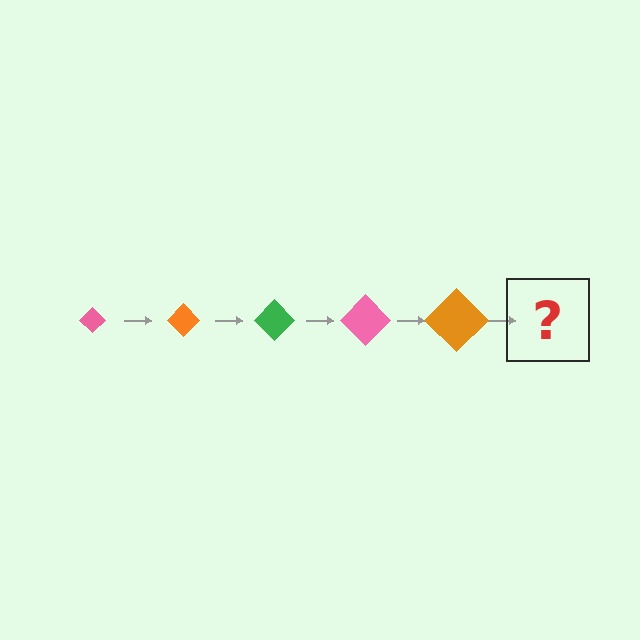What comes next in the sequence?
The next element should be a green diamond, larger than the previous one.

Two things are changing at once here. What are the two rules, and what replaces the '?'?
The two rules are that the diamond grows larger each step and the color cycles through pink, orange, and green. The '?' should be a green diamond, larger than the previous one.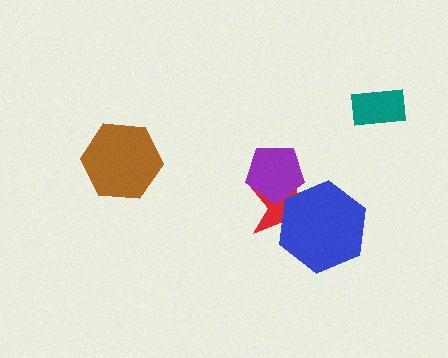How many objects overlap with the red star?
2 objects overlap with the red star.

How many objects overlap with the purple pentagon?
1 object overlaps with the purple pentagon.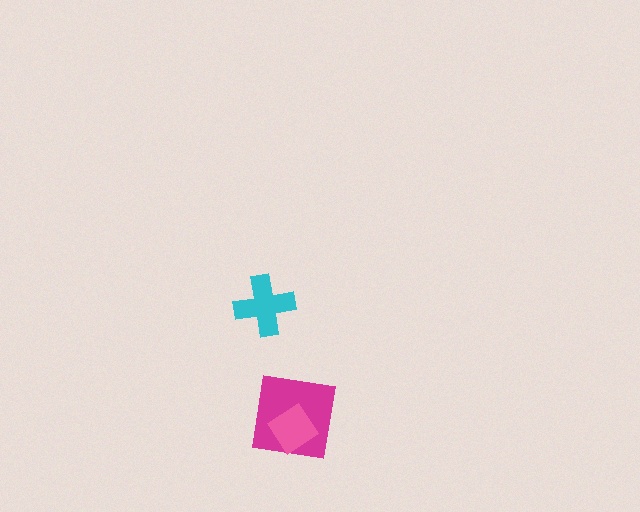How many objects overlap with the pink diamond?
1 object overlaps with the pink diamond.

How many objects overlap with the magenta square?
1 object overlaps with the magenta square.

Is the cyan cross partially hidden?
No, no other shape covers it.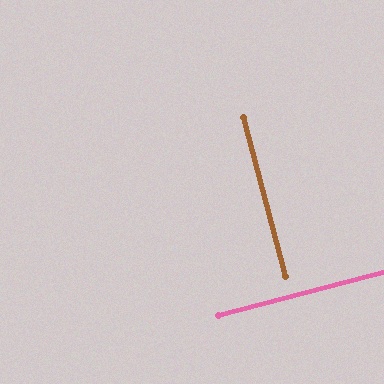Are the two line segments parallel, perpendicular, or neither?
Perpendicular — they meet at approximately 89°.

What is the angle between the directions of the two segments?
Approximately 89 degrees.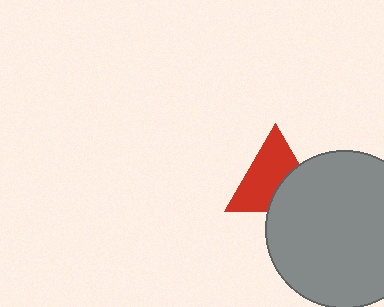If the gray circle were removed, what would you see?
You would see the complete red triangle.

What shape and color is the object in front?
The object in front is a gray circle.